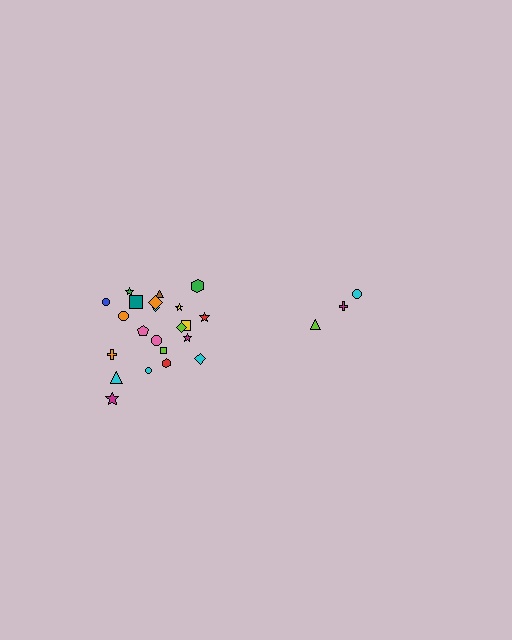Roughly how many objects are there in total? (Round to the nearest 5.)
Roughly 25 objects in total.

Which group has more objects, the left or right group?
The left group.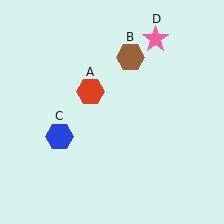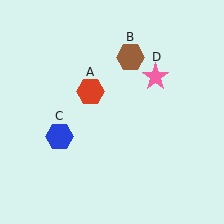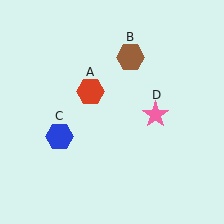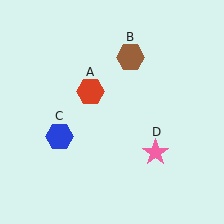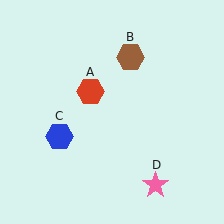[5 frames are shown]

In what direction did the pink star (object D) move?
The pink star (object D) moved down.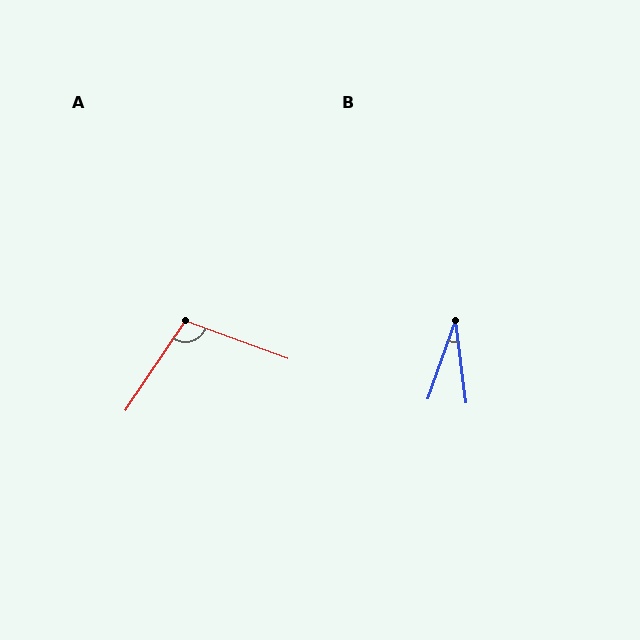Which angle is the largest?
A, at approximately 104 degrees.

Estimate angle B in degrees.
Approximately 26 degrees.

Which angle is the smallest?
B, at approximately 26 degrees.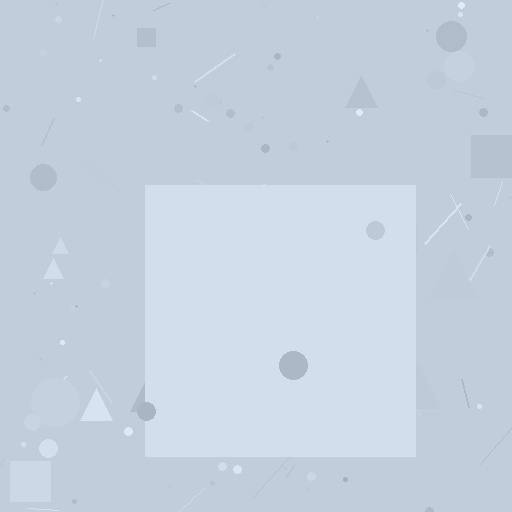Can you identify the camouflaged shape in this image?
The camouflaged shape is a square.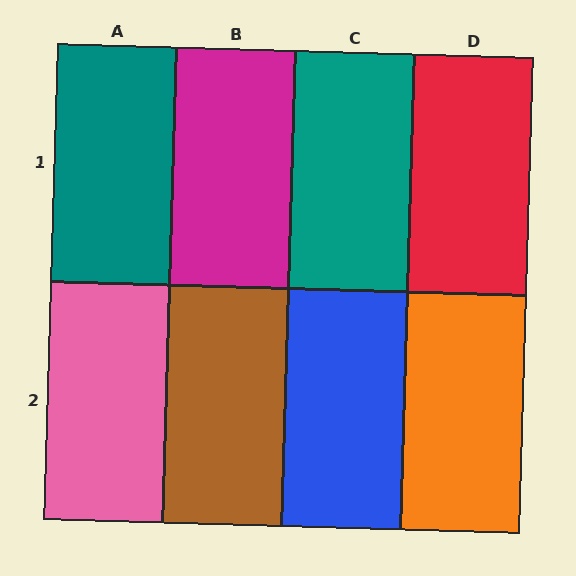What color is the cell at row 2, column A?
Pink.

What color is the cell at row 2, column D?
Orange.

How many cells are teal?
2 cells are teal.